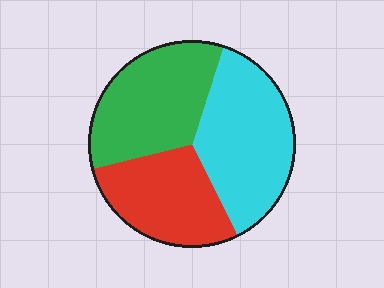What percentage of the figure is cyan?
Cyan covers about 40% of the figure.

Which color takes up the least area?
Red, at roughly 30%.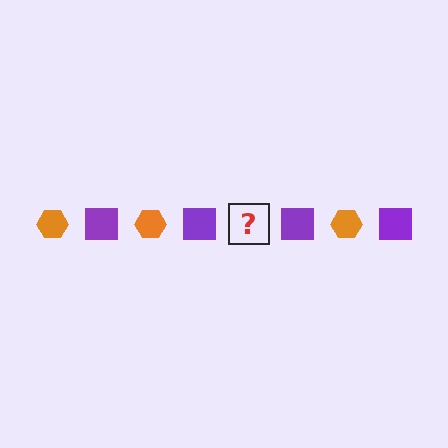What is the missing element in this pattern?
The missing element is an orange hexagon.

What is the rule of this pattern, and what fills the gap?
The rule is that the pattern alternates between orange hexagon and purple square. The gap should be filled with an orange hexagon.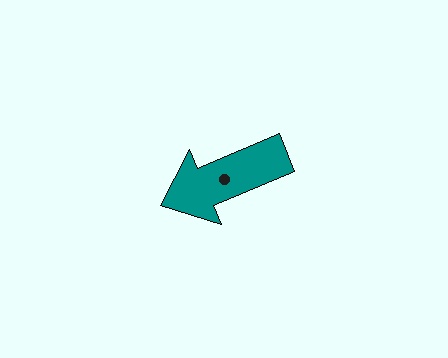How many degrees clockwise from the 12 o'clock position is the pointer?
Approximately 247 degrees.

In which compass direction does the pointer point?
Southwest.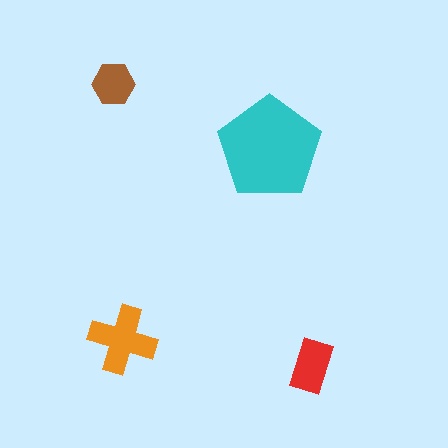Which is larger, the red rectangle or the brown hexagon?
The red rectangle.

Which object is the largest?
The cyan pentagon.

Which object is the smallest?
The brown hexagon.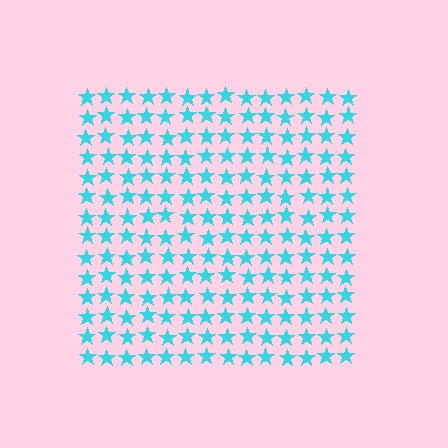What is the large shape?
The large shape is a square.